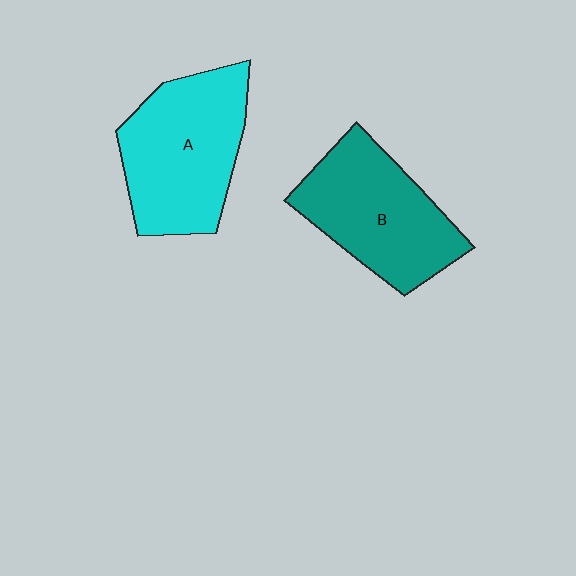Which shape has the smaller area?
Shape B (teal).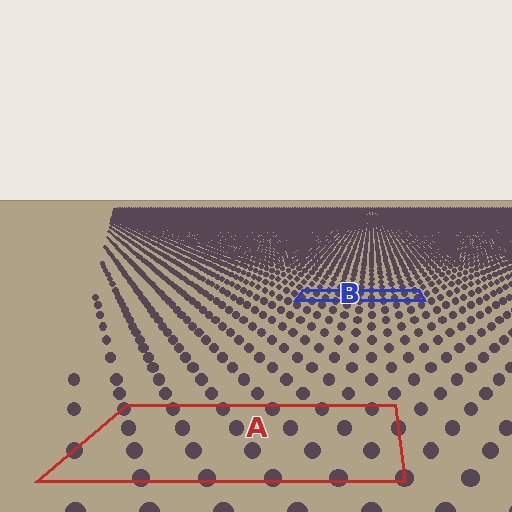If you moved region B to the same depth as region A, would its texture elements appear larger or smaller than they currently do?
They would appear larger. At a closer depth, the same texture elements are projected at a bigger on-screen size.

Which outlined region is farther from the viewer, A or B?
Region B is farther from the viewer — the texture elements inside it appear smaller and more densely packed.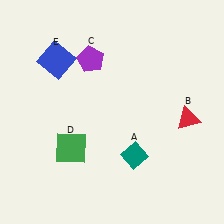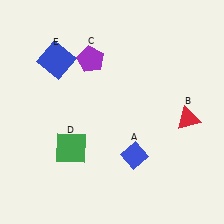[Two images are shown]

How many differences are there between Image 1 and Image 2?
There is 1 difference between the two images.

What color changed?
The diamond (A) changed from teal in Image 1 to blue in Image 2.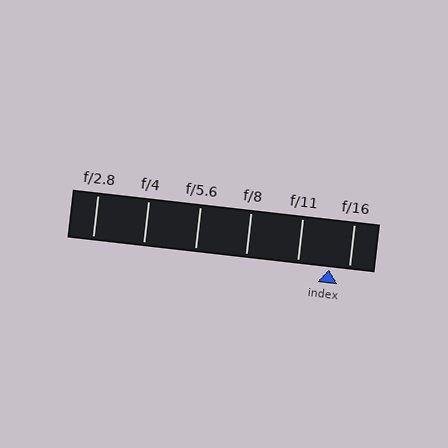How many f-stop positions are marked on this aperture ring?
There are 6 f-stop positions marked.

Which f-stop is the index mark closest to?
The index mark is closest to f/16.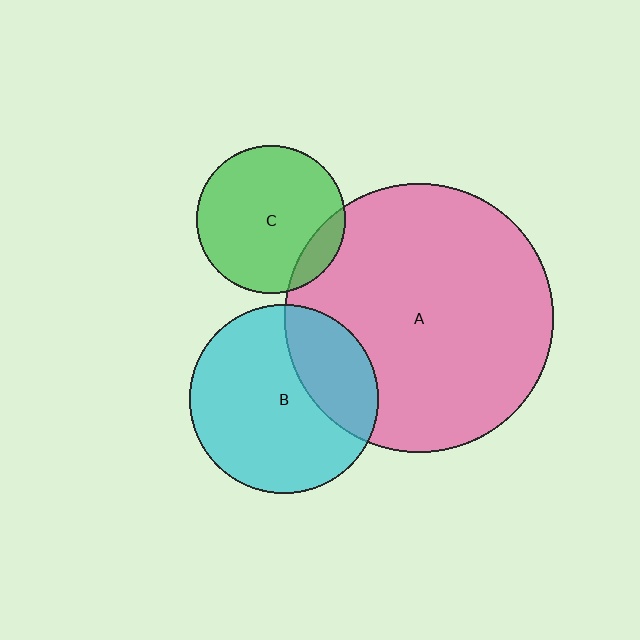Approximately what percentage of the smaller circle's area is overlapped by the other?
Approximately 15%.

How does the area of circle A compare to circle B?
Approximately 2.0 times.